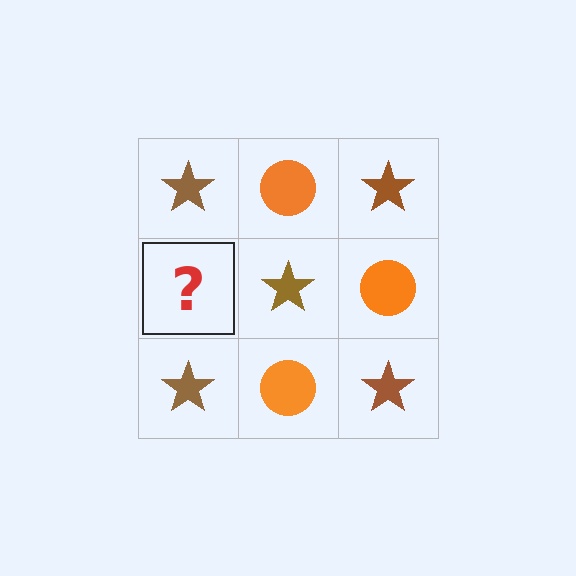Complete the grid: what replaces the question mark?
The question mark should be replaced with an orange circle.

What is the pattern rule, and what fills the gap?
The rule is that it alternates brown star and orange circle in a checkerboard pattern. The gap should be filled with an orange circle.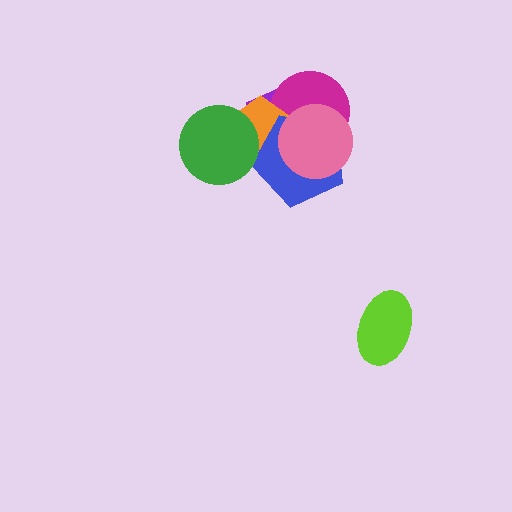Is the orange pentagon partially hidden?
Yes, it is partially covered by another shape.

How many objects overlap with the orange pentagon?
5 objects overlap with the orange pentagon.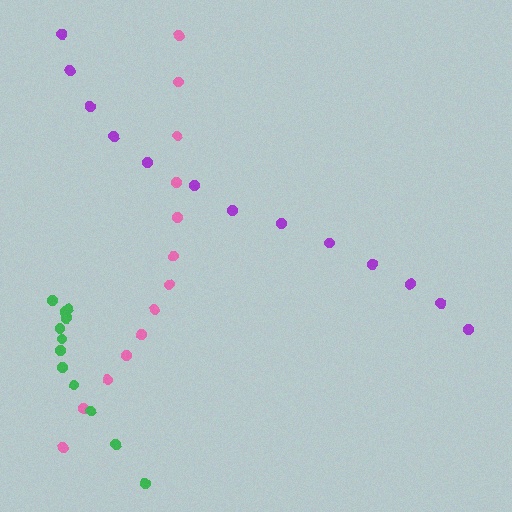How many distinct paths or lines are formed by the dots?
There are 3 distinct paths.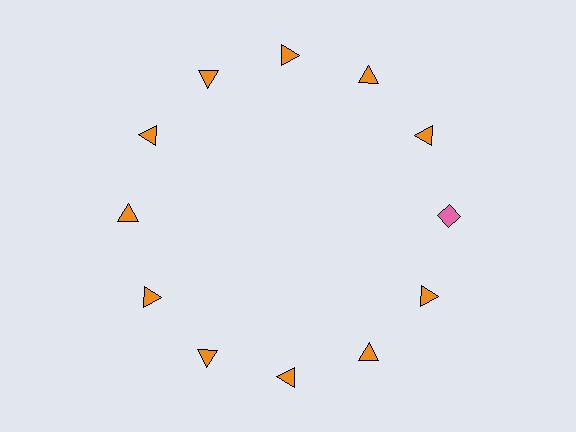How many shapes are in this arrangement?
There are 12 shapes arranged in a ring pattern.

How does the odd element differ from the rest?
It differs in both color (pink instead of orange) and shape (diamond instead of triangle).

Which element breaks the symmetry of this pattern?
The pink diamond at roughly the 3 o'clock position breaks the symmetry. All other shapes are orange triangles.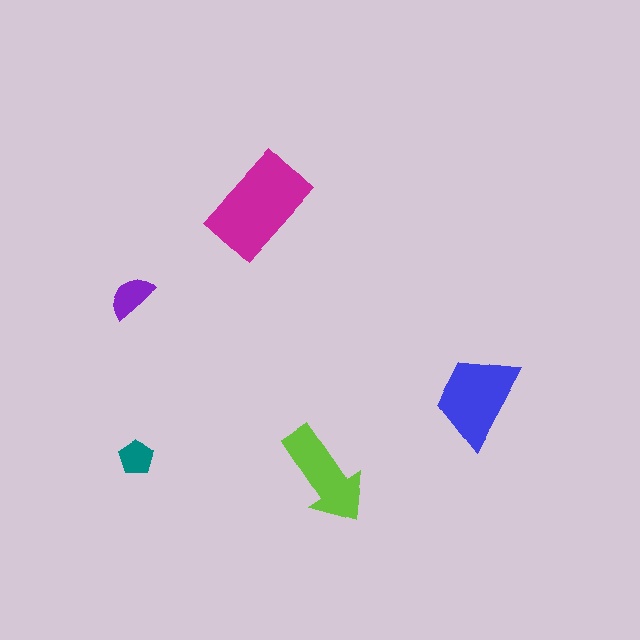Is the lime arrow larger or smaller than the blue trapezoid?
Smaller.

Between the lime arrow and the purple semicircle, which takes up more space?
The lime arrow.